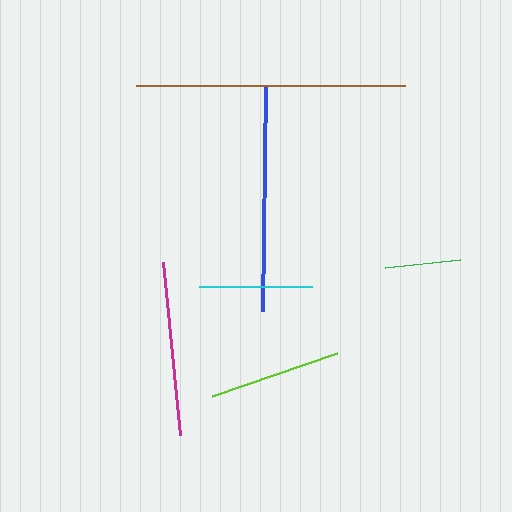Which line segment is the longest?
The brown line is the longest at approximately 269 pixels.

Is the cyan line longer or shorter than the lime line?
The lime line is longer than the cyan line.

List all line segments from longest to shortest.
From longest to shortest: brown, blue, magenta, lime, cyan, green.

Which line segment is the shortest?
The green line is the shortest at approximately 76 pixels.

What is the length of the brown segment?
The brown segment is approximately 269 pixels long.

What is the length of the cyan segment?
The cyan segment is approximately 113 pixels long.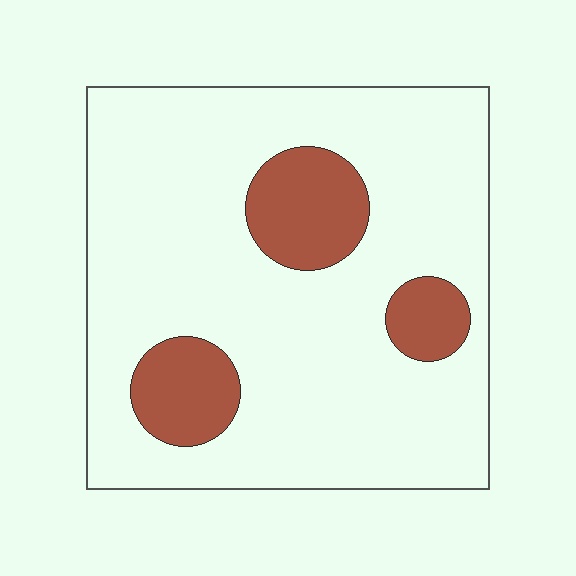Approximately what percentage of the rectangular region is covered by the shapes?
Approximately 15%.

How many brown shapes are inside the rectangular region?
3.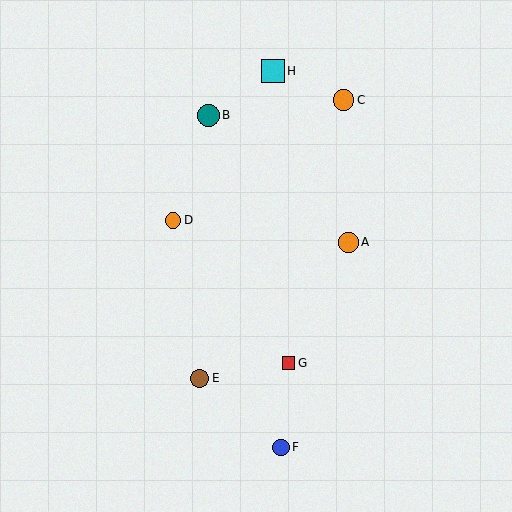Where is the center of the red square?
The center of the red square is at (288, 363).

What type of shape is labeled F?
Shape F is a blue circle.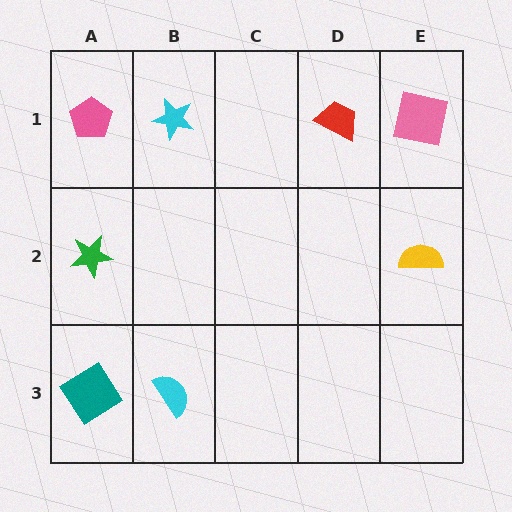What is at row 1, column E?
A pink square.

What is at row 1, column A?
A pink pentagon.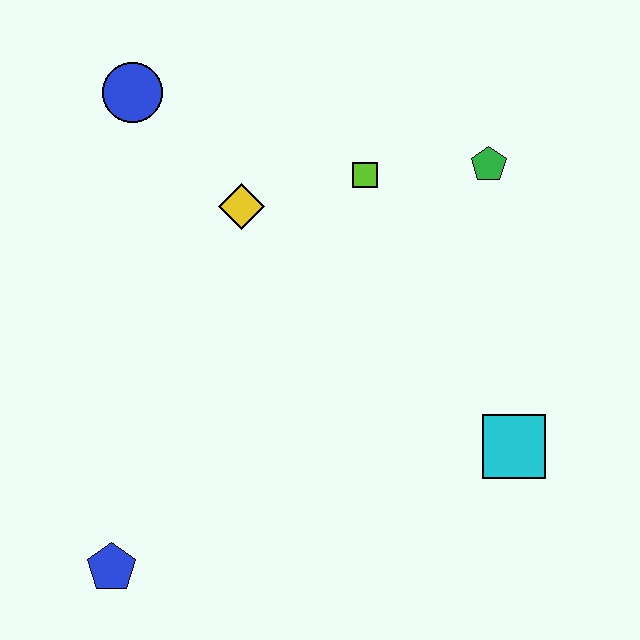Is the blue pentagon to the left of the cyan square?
Yes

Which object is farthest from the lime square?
The blue pentagon is farthest from the lime square.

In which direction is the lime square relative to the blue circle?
The lime square is to the right of the blue circle.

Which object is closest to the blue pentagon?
The yellow diamond is closest to the blue pentagon.